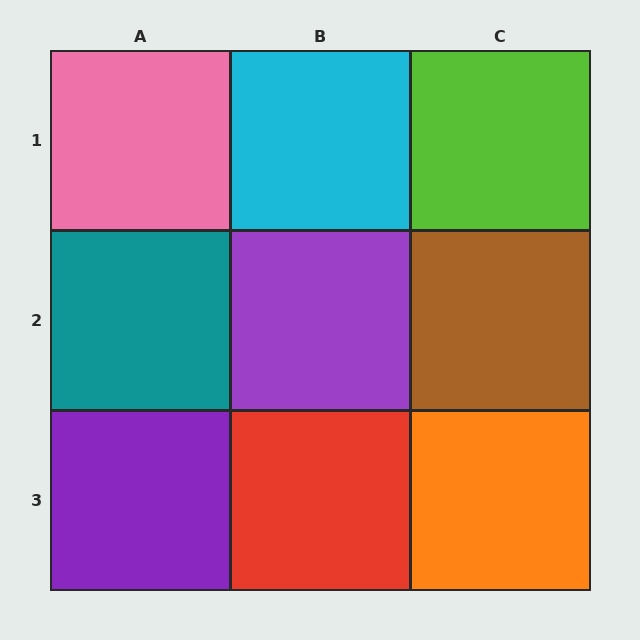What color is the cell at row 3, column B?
Red.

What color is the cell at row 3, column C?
Orange.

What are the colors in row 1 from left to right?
Pink, cyan, lime.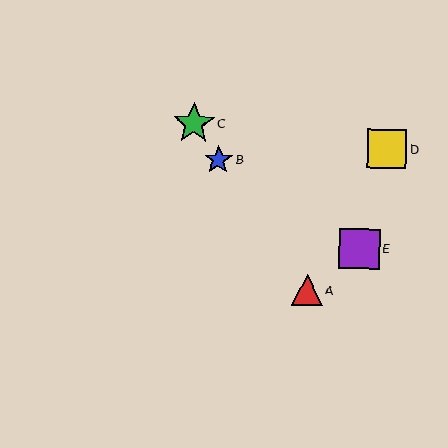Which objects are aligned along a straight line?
Objects A, B, C are aligned along a straight line.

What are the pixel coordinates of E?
Object E is at (359, 249).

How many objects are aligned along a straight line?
3 objects (A, B, C) are aligned along a straight line.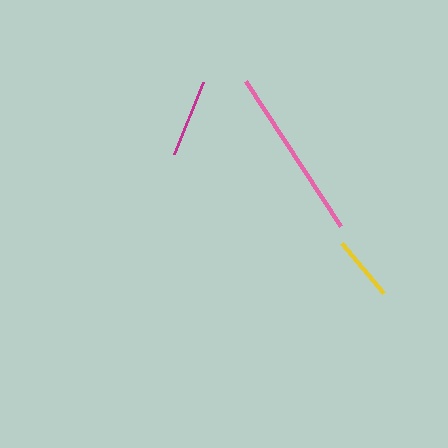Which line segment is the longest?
The pink line is the longest at approximately 174 pixels.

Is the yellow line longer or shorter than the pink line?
The pink line is longer than the yellow line.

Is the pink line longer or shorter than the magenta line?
The pink line is longer than the magenta line.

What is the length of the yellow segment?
The yellow segment is approximately 65 pixels long.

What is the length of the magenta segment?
The magenta segment is approximately 78 pixels long.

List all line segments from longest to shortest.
From longest to shortest: pink, magenta, yellow.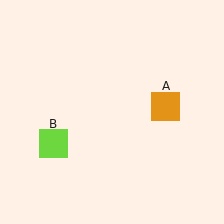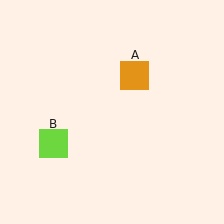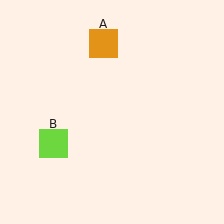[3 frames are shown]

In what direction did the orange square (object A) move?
The orange square (object A) moved up and to the left.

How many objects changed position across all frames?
1 object changed position: orange square (object A).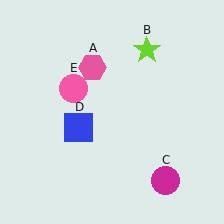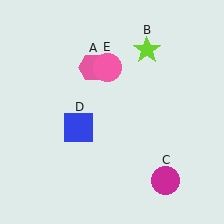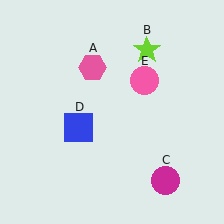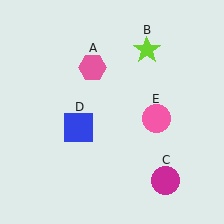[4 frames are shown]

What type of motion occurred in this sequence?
The pink circle (object E) rotated clockwise around the center of the scene.